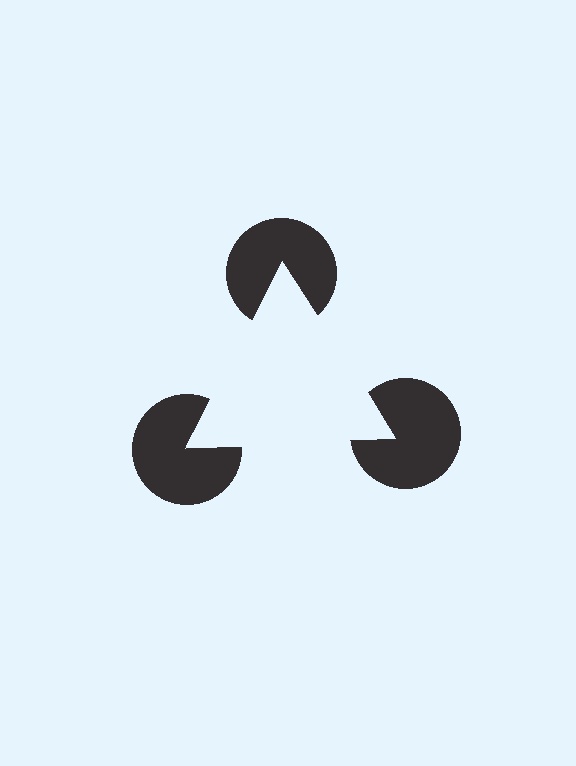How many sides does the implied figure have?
3 sides.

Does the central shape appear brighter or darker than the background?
It typically appears slightly brighter than the background, even though no actual brightness change is drawn.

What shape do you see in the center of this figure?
An illusory triangle — its edges are inferred from the aligned wedge cuts in the pac-man discs, not physically drawn.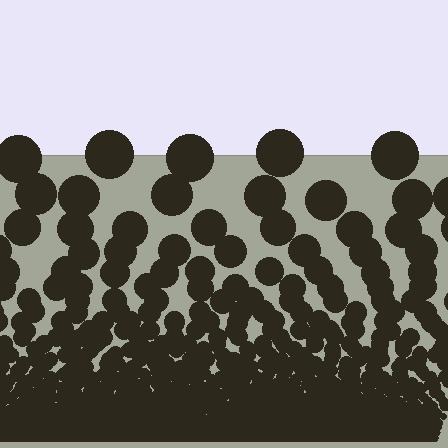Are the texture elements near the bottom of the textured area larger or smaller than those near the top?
Smaller. The gradient is inverted — elements near the bottom are smaller and denser.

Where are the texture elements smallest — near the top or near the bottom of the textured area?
Near the bottom.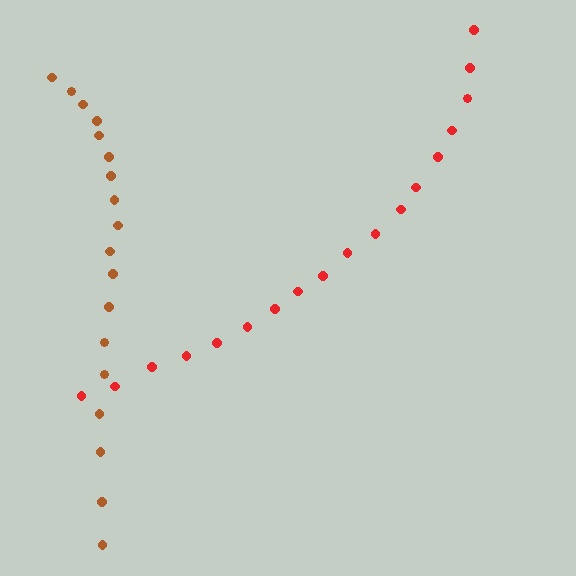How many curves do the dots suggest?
There are 2 distinct paths.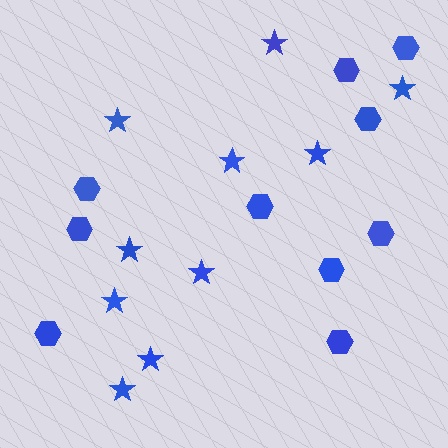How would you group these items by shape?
There are 2 groups: one group of stars (10) and one group of hexagons (10).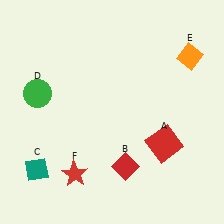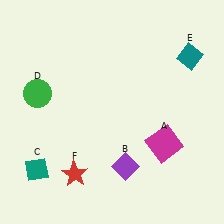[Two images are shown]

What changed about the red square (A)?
In Image 1, A is red. In Image 2, it changed to magenta.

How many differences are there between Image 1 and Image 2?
There are 3 differences between the two images.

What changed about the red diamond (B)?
In Image 1, B is red. In Image 2, it changed to purple.